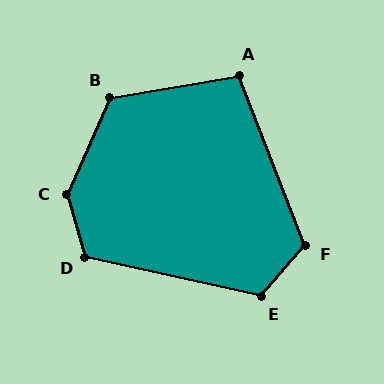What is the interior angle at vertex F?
Approximately 118 degrees (obtuse).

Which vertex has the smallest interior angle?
A, at approximately 102 degrees.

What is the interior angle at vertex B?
Approximately 123 degrees (obtuse).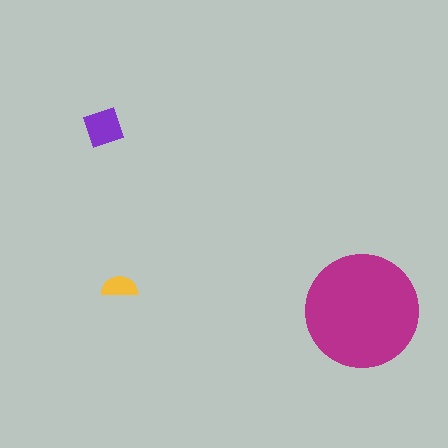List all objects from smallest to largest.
The yellow semicircle, the purple square, the magenta circle.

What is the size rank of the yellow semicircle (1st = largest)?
3rd.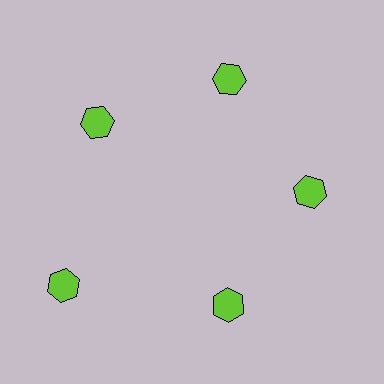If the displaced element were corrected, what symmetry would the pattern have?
It would have 5-fold rotational symmetry — the pattern would map onto itself every 72 degrees.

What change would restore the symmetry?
The symmetry would be restored by moving it inward, back onto the ring so that all 5 hexagons sit at equal angles and equal distance from the center.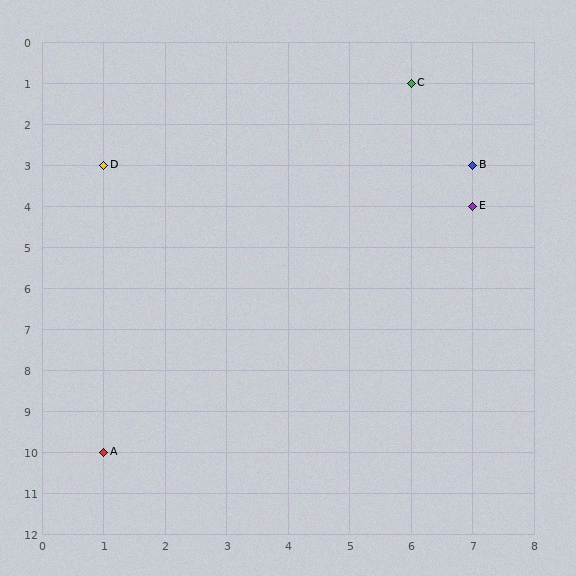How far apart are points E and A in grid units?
Points E and A are 6 columns and 6 rows apart (about 8.5 grid units diagonally).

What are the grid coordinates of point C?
Point C is at grid coordinates (6, 1).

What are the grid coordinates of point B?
Point B is at grid coordinates (7, 3).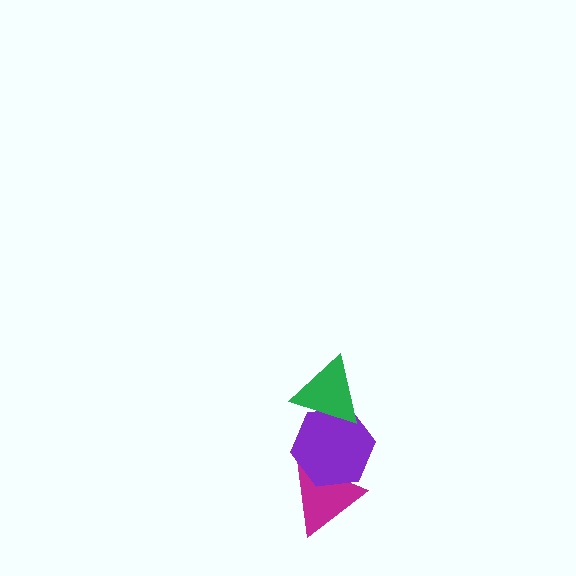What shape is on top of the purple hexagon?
The green triangle is on top of the purple hexagon.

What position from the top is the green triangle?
The green triangle is 1st from the top.